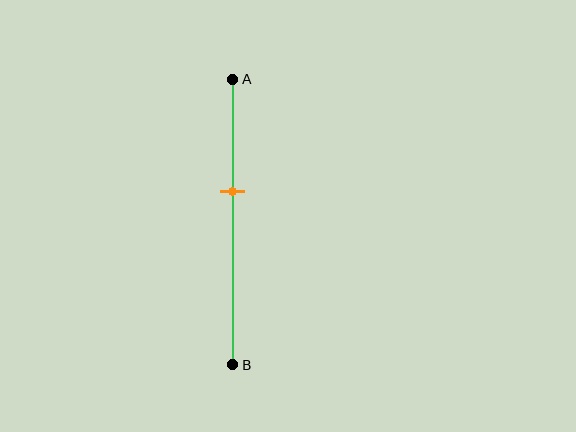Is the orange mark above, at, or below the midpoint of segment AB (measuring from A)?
The orange mark is above the midpoint of segment AB.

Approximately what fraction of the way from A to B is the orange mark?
The orange mark is approximately 40% of the way from A to B.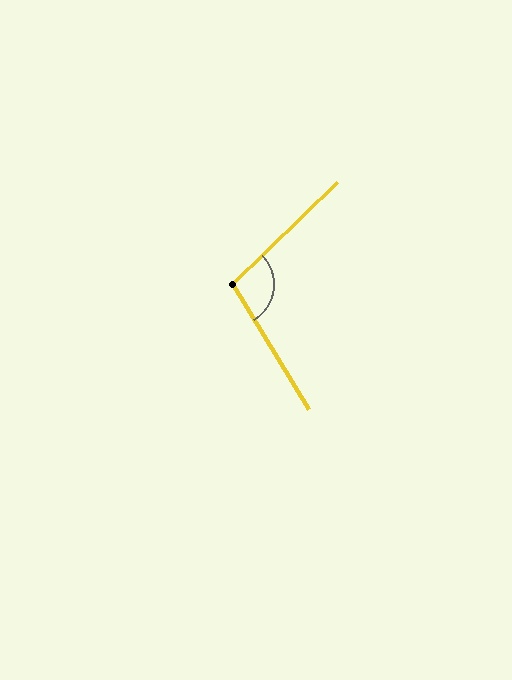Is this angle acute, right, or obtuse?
It is obtuse.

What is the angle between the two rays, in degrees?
Approximately 103 degrees.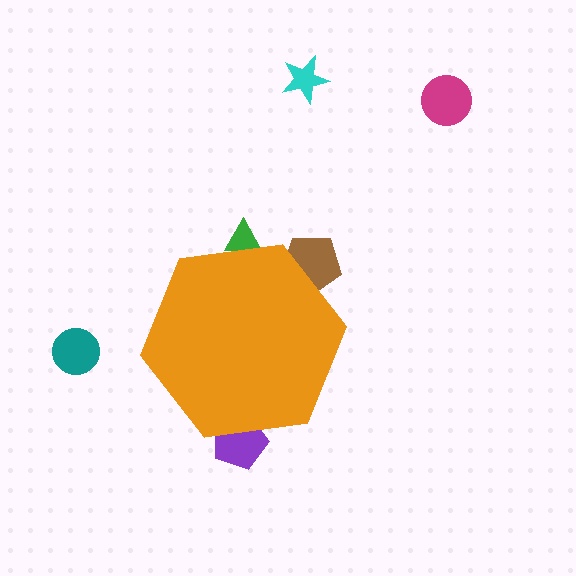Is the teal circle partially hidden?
No, the teal circle is fully visible.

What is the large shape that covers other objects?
An orange hexagon.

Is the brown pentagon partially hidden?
Yes, the brown pentagon is partially hidden behind the orange hexagon.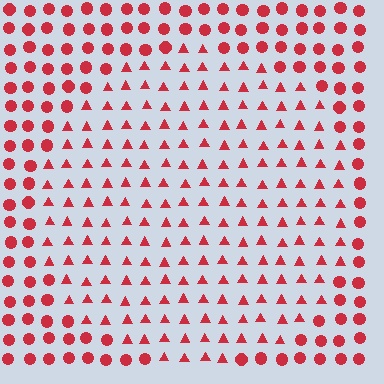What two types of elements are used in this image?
The image uses triangles inside the circle region and circles outside it.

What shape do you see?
I see a circle.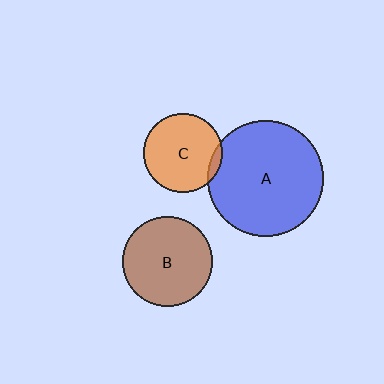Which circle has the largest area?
Circle A (blue).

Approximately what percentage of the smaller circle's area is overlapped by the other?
Approximately 5%.